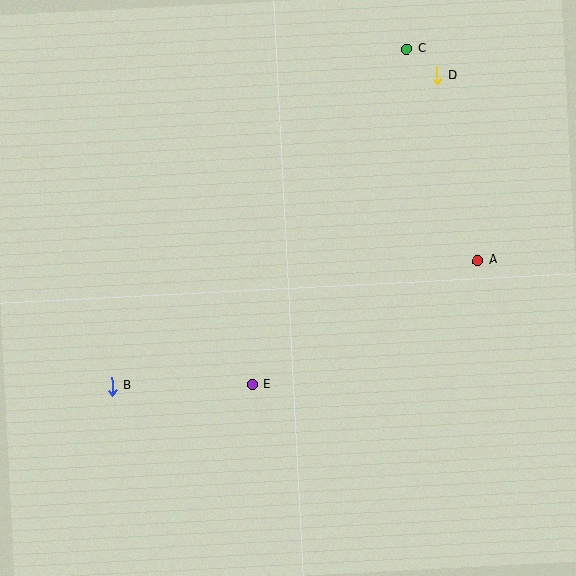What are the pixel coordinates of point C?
Point C is at (406, 49).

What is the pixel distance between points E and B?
The distance between E and B is 140 pixels.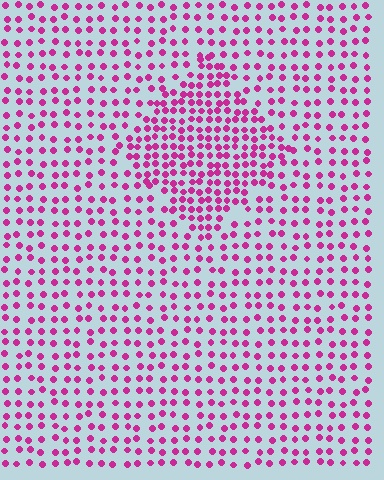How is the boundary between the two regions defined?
The boundary is defined by a change in element density (approximately 1.8x ratio). All elements are the same color, size, and shape.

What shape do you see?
I see a diamond.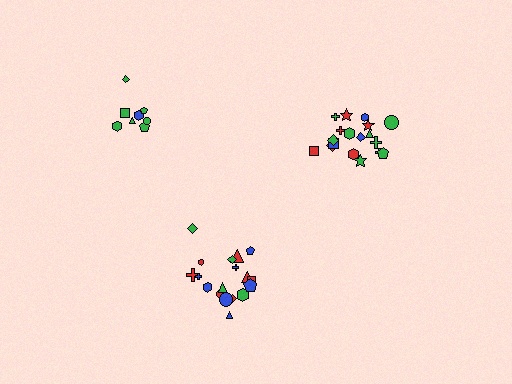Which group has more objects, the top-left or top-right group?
The top-right group.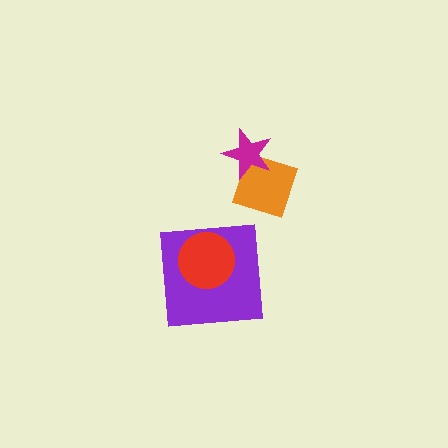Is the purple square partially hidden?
Yes, it is partially covered by another shape.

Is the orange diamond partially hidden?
Yes, it is partially covered by another shape.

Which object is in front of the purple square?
The red circle is in front of the purple square.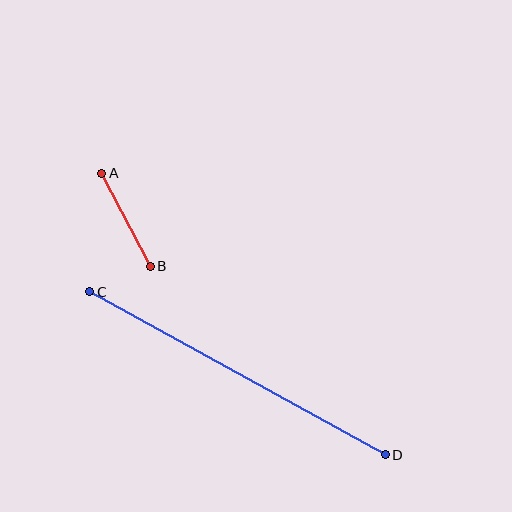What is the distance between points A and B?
The distance is approximately 105 pixels.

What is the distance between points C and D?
The distance is approximately 337 pixels.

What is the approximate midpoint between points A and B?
The midpoint is at approximately (126, 220) pixels.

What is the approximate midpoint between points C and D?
The midpoint is at approximately (237, 373) pixels.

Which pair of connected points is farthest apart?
Points C and D are farthest apart.